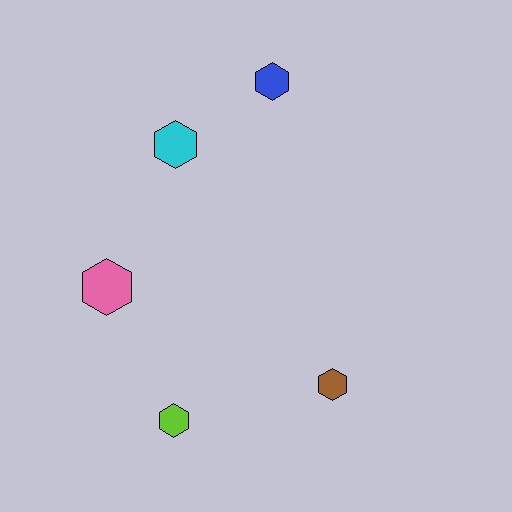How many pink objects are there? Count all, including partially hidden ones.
There is 1 pink object.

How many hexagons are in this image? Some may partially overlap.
There are 5 hexagons.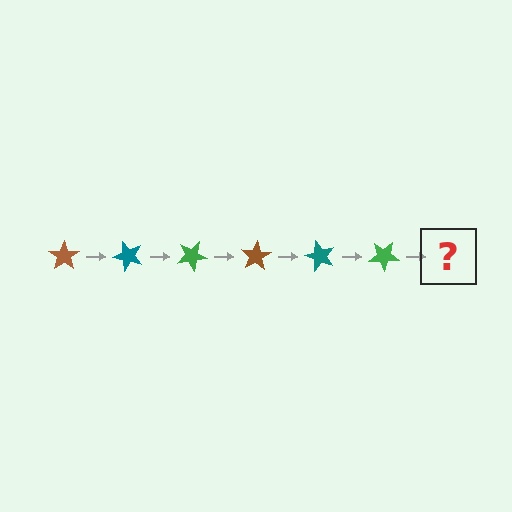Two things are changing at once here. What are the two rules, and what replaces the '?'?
The two rules are that it rotates 50 degrees each step and the color cycles through brown, teal, and green. The '?' should be a brown star, rotated 300 degrees from the start.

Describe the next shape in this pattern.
It should be a brown star, rotated 300 degrees from the start.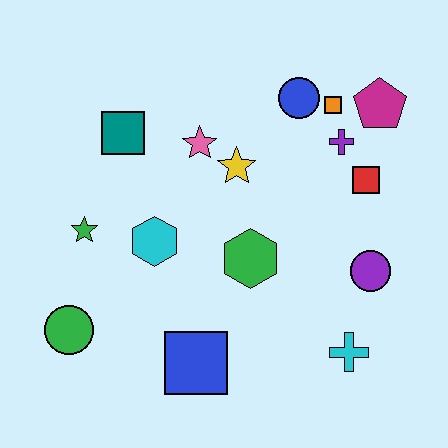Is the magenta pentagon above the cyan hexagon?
Yes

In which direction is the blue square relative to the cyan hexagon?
The blue square is below the cyan hexagon.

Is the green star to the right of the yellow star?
No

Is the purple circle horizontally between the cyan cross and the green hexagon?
No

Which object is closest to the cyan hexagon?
The green star is closest to the cyan hexagon.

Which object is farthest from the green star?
The magenta pentagon is farthest from the green star.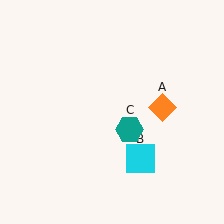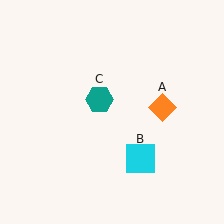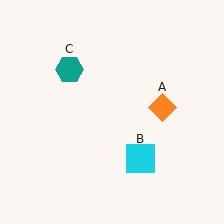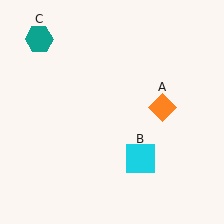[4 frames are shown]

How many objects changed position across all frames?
1 object changed position: teal hexagon (object C).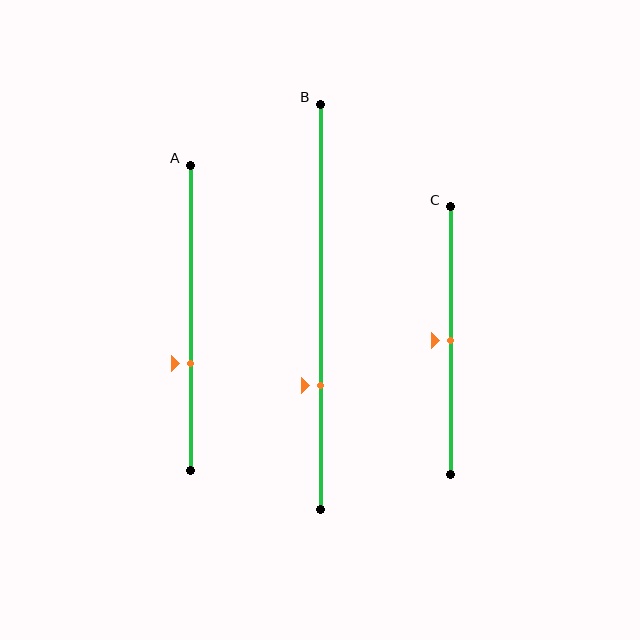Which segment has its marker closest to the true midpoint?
Segment C has its marker closest to the true midpoint.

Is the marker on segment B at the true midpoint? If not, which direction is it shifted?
No, the marker on segment B is shifted downward by about 19% of the segment length.